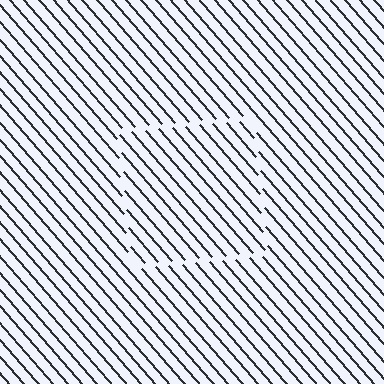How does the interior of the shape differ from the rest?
The interior of the shape contains the same grating, shifted by half a period — the contour is defined by the phase discontinuity where line-ends from the inner and outer gratings abut.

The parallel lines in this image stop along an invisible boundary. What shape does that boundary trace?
An illusory square. The interior of the shape contains the same grating, shifted by half a period — the contour is defined by the phase discontinuity where line-ends from the inner and outer gratings abut.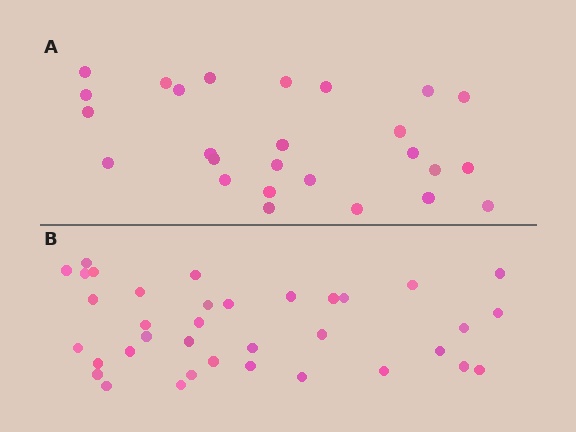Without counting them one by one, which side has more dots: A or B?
Region B (the bottom region) has more dots.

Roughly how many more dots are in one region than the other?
Region B has roughly 10 or so more dots than region A.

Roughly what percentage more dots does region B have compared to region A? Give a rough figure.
About 40% more.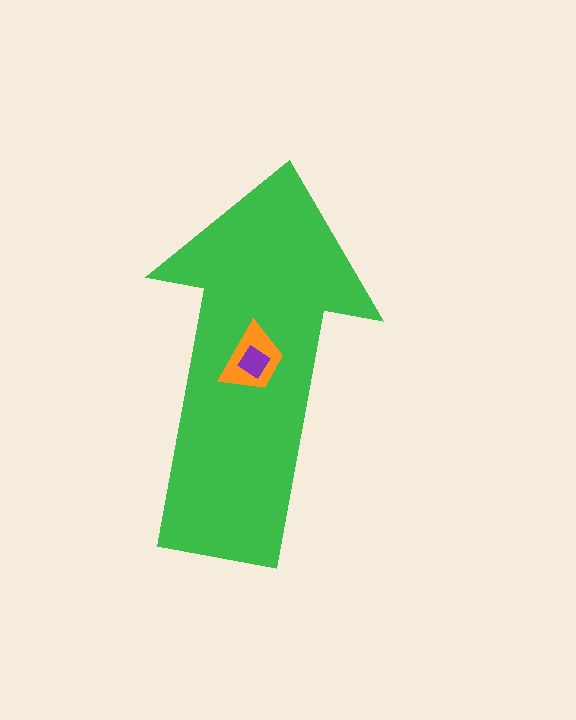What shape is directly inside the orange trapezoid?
The purple diamond.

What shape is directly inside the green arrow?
The orange trapezoid.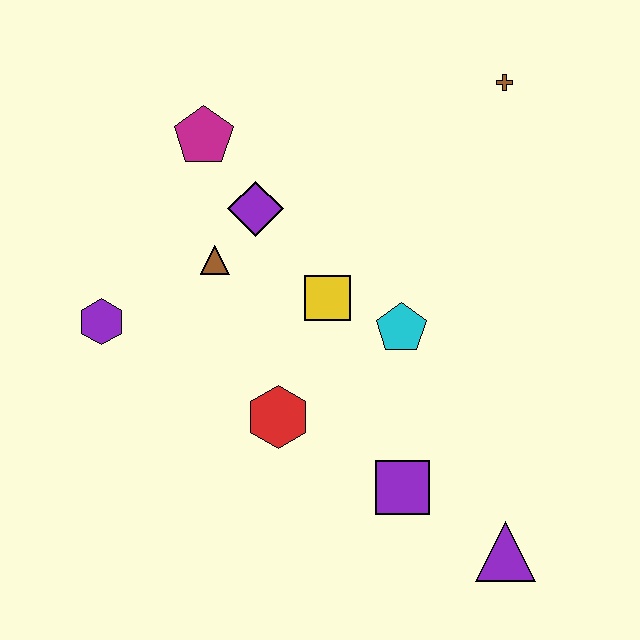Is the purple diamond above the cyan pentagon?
Yes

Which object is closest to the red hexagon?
The yellow square is closest to the red hexagon.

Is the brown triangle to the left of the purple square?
Yes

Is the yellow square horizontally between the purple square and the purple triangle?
No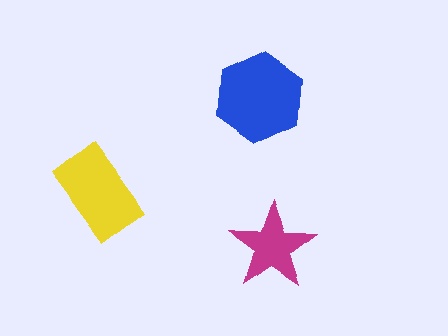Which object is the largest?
The blue hexagon.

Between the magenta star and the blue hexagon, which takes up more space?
The blue hexagon.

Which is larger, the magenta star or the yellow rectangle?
The yellow rectangle.